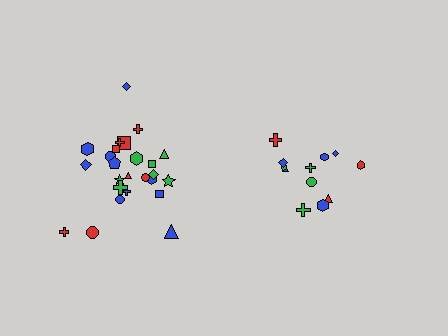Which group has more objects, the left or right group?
The left group.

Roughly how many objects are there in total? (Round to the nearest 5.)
Roughly 35 objects in total.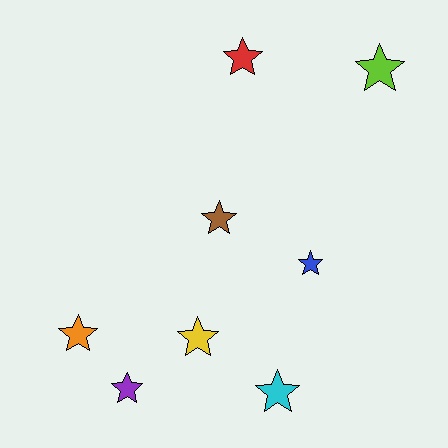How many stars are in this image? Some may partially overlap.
There are 8 stars.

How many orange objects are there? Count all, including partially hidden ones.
There is 1 orange object.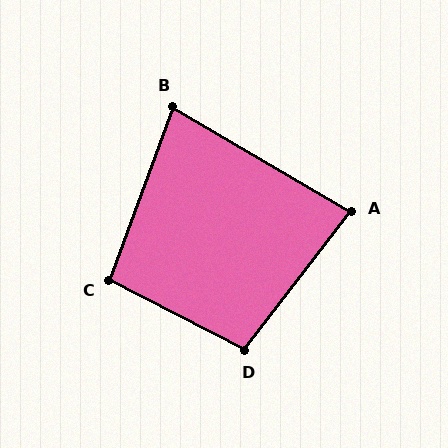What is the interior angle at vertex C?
Approximately 97 degrees (obtuse).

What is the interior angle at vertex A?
Approximately 83 degrees (acute).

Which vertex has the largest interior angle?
D, at approximately 100 degrees.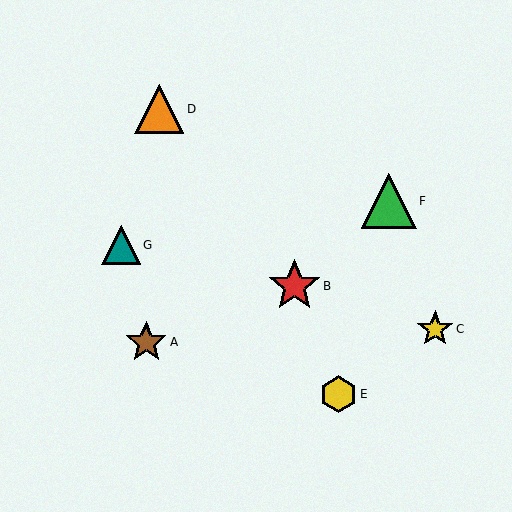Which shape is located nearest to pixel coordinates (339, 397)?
The yellow hexagon (labeled E) at (339, 394) is nearest to that location.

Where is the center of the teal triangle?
The center of the teal triangle is at (121, 245).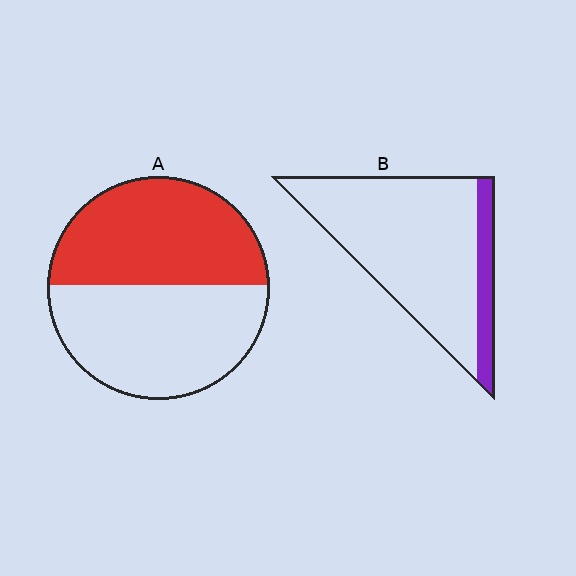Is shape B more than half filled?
No.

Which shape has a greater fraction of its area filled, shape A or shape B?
Shape A.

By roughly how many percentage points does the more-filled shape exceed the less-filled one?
By roughly 35 percentage points (A over B).